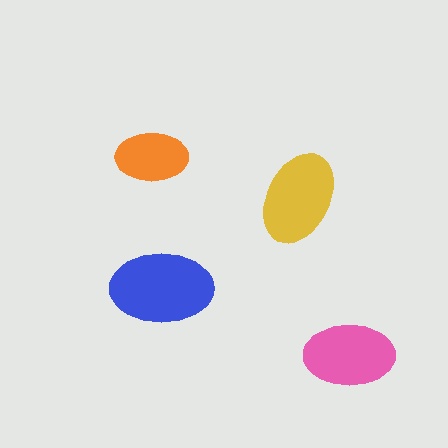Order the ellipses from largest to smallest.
the blue one, the yellow one, the pink one, the orange one.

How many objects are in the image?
There are 4 objects in the image.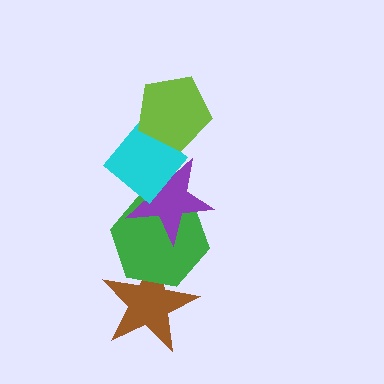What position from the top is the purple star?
The purple star is 3rd from the top.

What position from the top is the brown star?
The brown star is 5th from the top.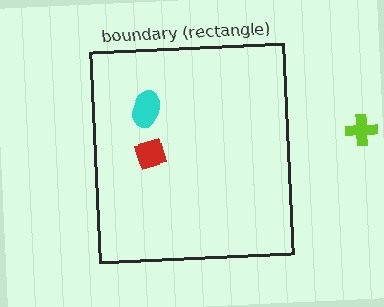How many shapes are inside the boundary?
2 inside, 1 outside.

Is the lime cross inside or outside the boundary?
Outside.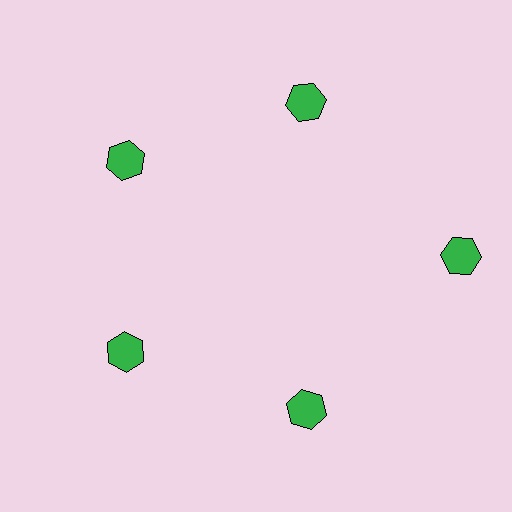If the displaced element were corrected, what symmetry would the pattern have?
It would have 5-fold rotational symmetry — the pattern would map onto itself every 72 degrees.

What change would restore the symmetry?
The symmetry would be restored by moving it inward, back onto the ring so that all 5 hexagons sit at equal angles and equal distance from the center.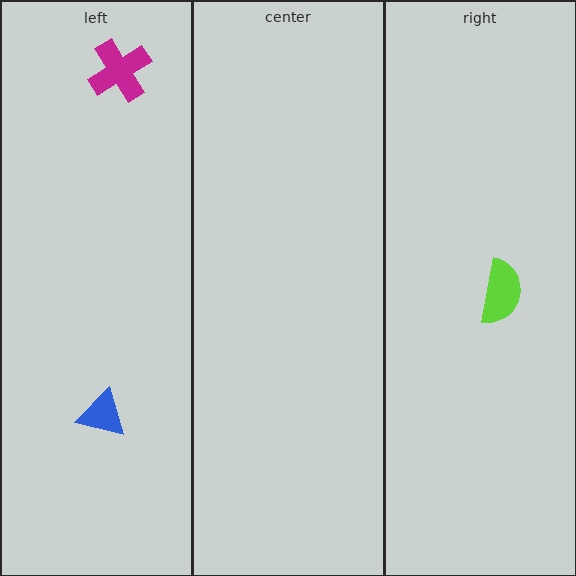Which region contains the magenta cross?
The left region.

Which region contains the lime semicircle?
The right region.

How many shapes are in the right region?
1.